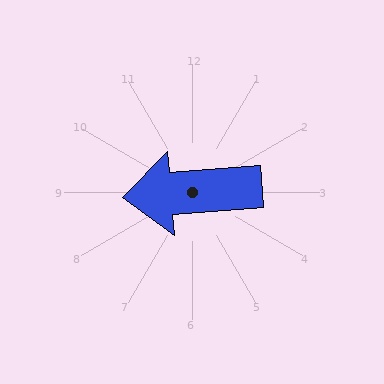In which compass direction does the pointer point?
West.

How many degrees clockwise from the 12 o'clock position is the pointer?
Approximately 265 degrees.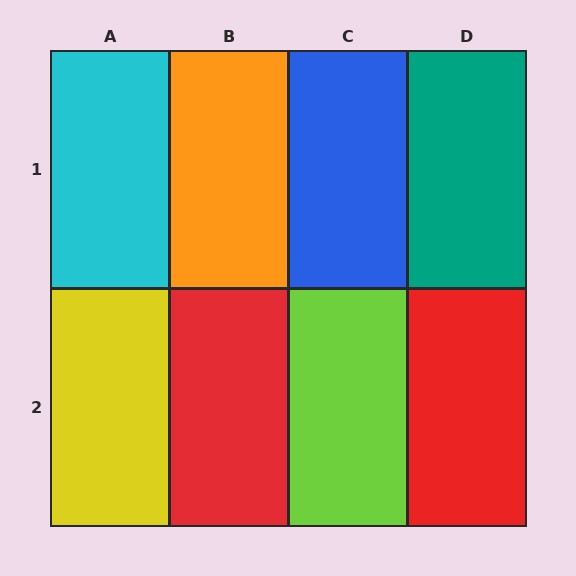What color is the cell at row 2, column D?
Red.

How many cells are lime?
1 cell is lime.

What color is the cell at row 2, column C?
Lime.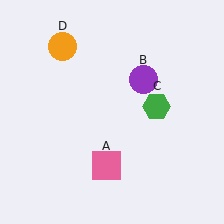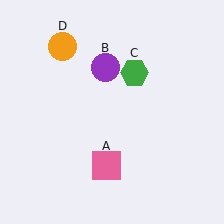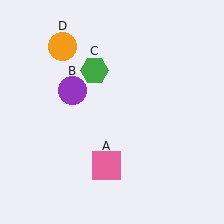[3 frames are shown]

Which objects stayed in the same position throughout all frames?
Pink square (object A) and orange circle (object D) remained stationary.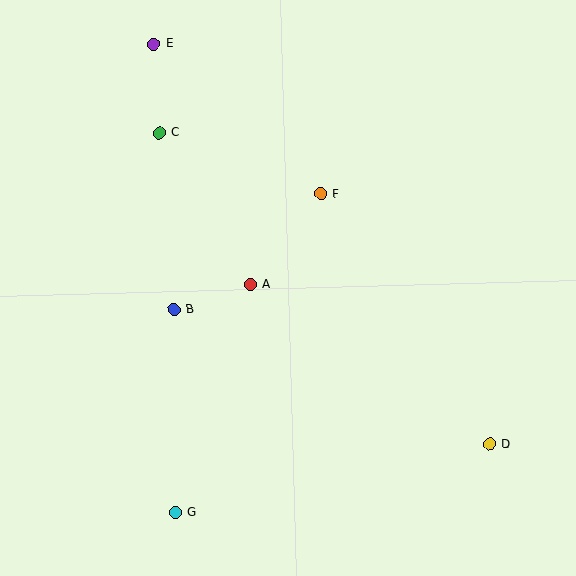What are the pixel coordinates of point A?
Point A is at (250, 285).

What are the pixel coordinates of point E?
Point E is at (154, 44).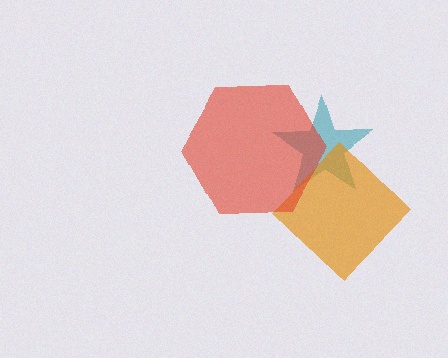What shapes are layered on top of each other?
The layered shapes are: a teal star, an orange diamond, a red hexagon.